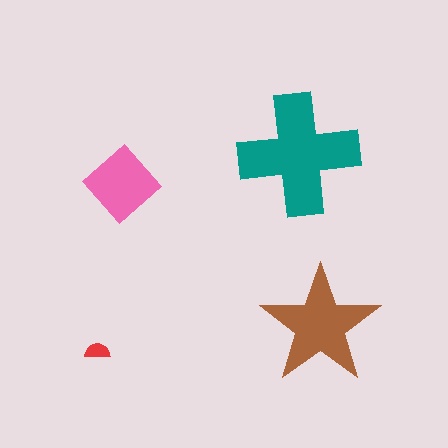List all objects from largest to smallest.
The teal cross, the brown star, the pink diamond, the red semicircle.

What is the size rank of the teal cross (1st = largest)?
1st.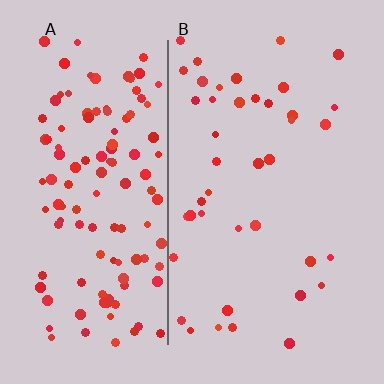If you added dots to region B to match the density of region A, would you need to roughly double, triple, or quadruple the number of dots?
Approximately triple.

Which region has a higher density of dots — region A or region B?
A (the left).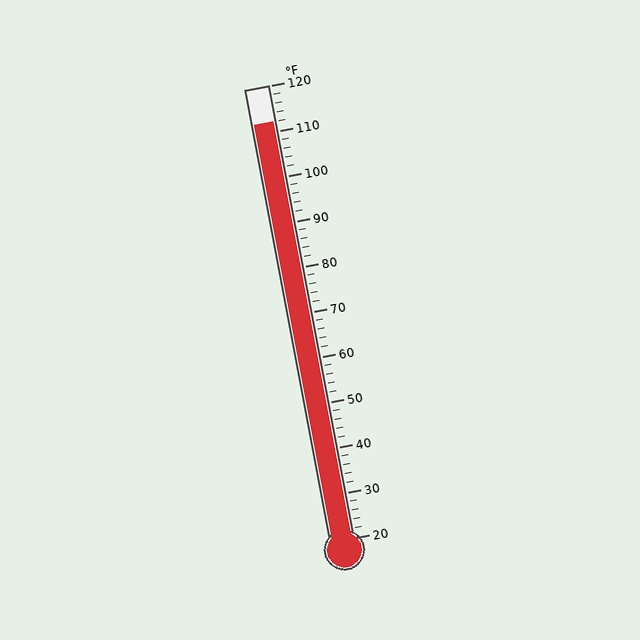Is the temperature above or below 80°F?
The temperature is above 80°F.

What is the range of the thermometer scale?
The thermometer scale ranges from 20°F to 120°F.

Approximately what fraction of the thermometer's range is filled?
The thermometer is filled to approximately 90% of its range.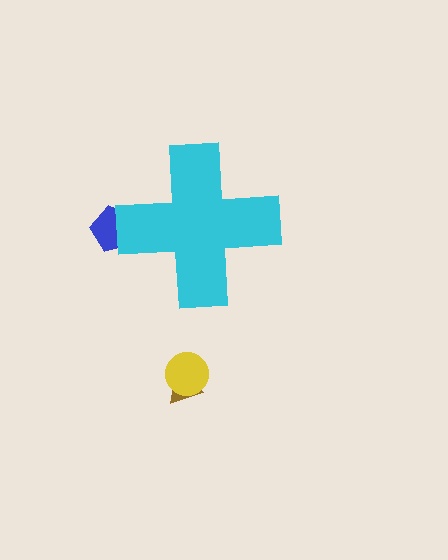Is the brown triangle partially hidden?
No, the brown triangle is fully visible.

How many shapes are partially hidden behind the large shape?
1 shape is partially hidden.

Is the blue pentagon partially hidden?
Yes, the blue pentagon is partially hidden behind the cyan cross.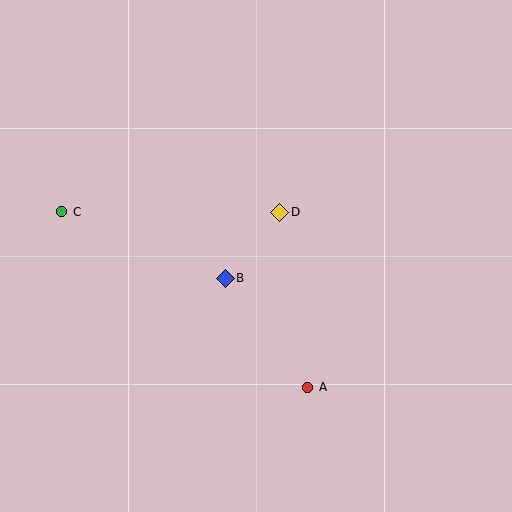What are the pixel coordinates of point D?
Point D is at (280, 212).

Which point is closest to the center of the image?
Point B at (225, 278) is closest to the center.